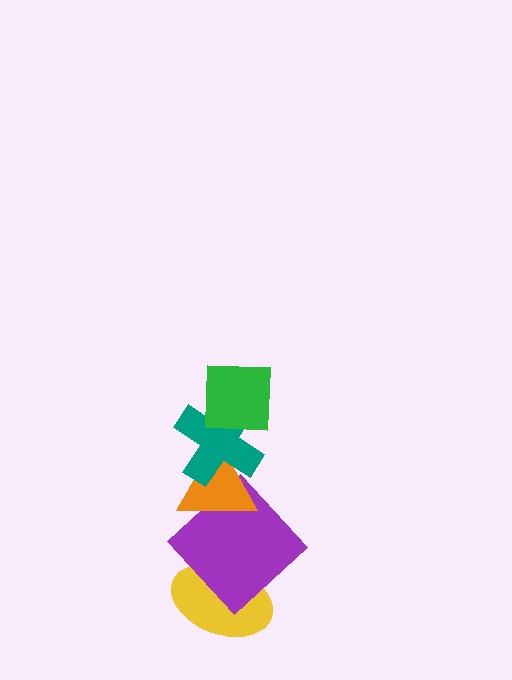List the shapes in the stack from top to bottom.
From top to bottom: the green square, the teal cross, the orange triangle, the purple diamond, the yellow ellipse.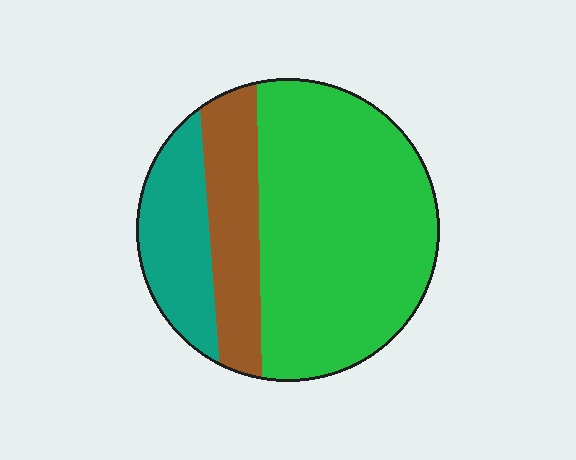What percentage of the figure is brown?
Brown takes up about one fifth (1/5) of the figure.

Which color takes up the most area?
Green, at roughly 60%.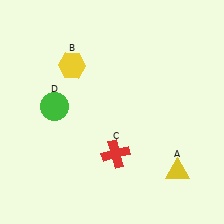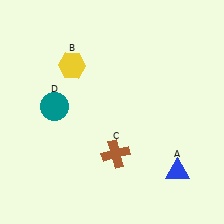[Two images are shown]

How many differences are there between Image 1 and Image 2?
There are 3 differences between the two images.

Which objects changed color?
A changed from yellow to blue. C changed from red to brown. D changed from green to teal.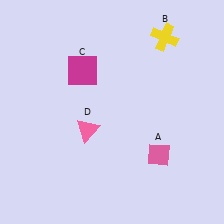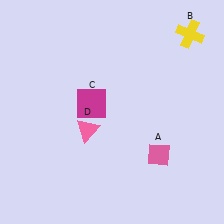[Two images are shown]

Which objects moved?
The objects that moved are: the yellow cross (B), the magenta square (C).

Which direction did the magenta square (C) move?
The magenta square (C) moved down.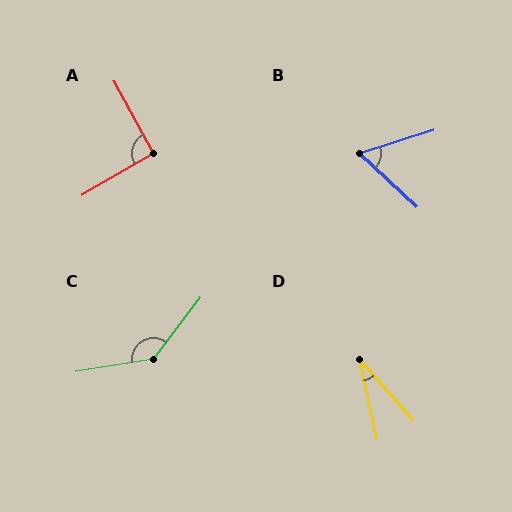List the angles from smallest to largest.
D (29°), B (60°), A (92°), C (137°).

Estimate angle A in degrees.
Approximately 92 degrees.